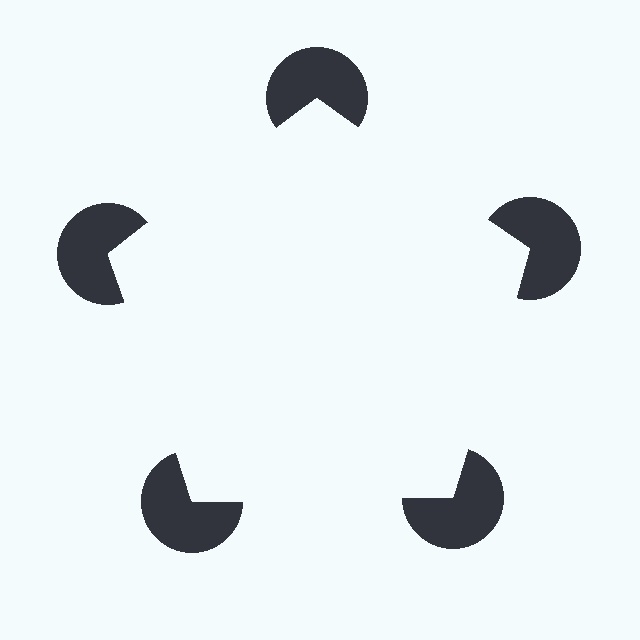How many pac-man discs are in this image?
There are 5 — one at each vertex of the illusory pentagon.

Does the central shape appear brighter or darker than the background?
It typically appears slightly brighter than the background, even though no actual brightness change is drawn.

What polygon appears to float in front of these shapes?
An illusory pentagon — its edges are inferred from the aligned wedge cuts in the pac-man discs, not physically drawn.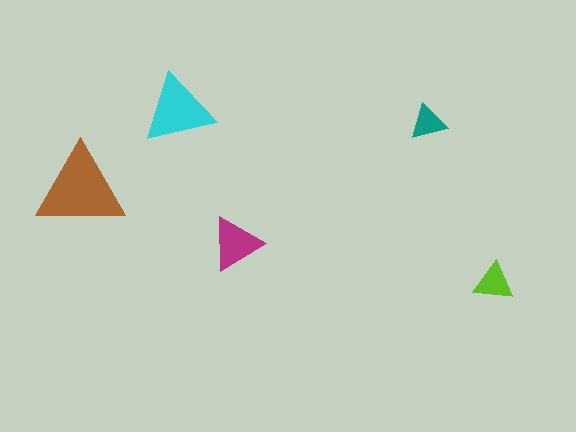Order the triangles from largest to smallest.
the brown one, the cyan one, the magenta one, the lime one, the teal one.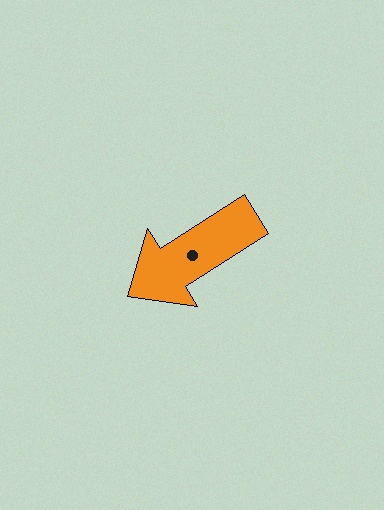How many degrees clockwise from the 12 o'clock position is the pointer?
Approximately 237 degrees.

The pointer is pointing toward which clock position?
Roughly 8 o'clock.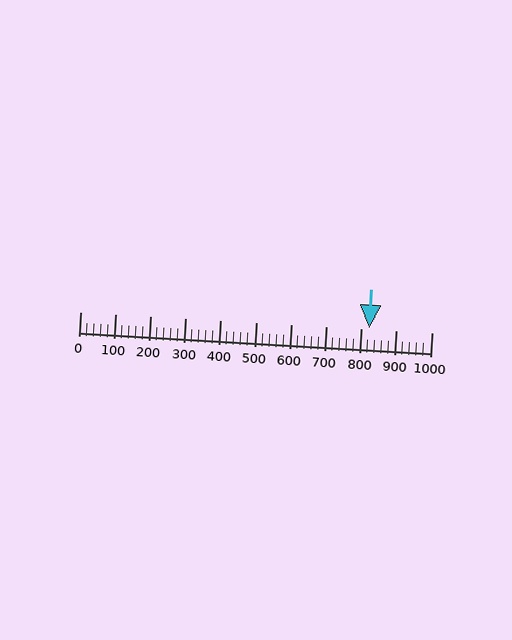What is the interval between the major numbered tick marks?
The major tick marks are spaced 100 units apart.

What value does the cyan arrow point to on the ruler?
The cyan arrow points to approximately 822.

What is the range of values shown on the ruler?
The ruler shows values from 0 to 1000.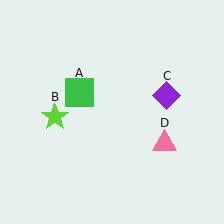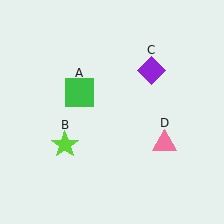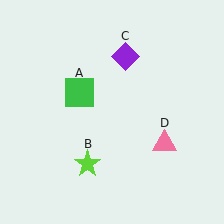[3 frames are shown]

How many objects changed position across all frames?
2 objects changed position: lime star (object B), purple diamond (object C).